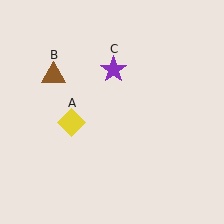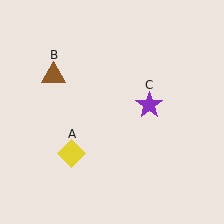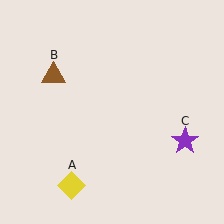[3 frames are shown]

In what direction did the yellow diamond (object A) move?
The yellow diamond (object A) moved down.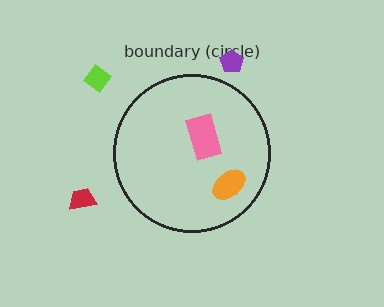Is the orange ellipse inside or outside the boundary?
Inside.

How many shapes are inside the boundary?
2 inside, 3 outside.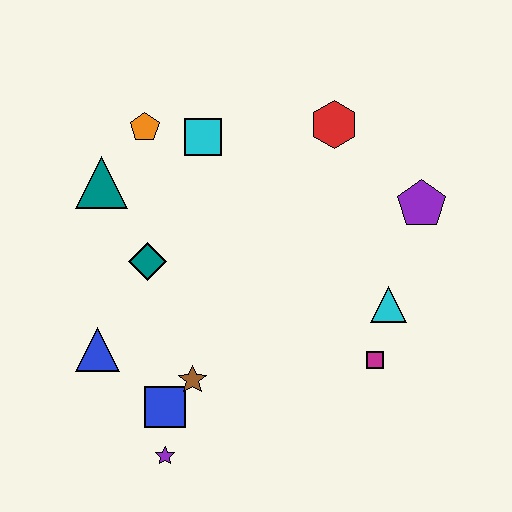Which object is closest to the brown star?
The blue square is closest to the brown star.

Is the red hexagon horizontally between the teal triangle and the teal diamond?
No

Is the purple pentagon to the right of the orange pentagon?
Yes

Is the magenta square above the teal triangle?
No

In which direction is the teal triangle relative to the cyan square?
The teal triangle is to the left of the cyan square.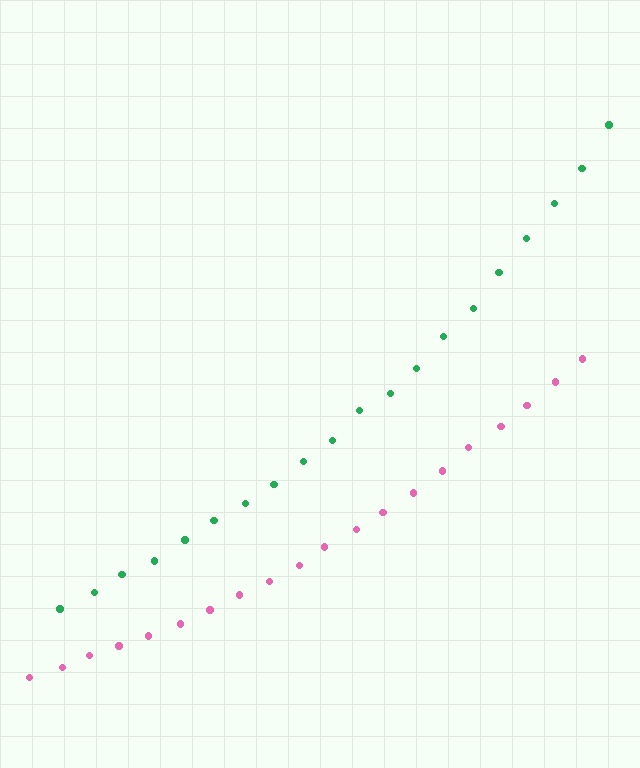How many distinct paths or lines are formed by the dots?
There are 2 distinct paths.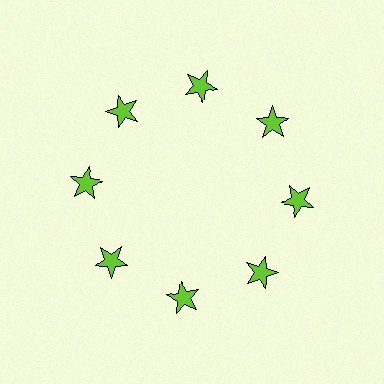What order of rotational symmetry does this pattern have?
This pattern has 8-fold rotational symmetry.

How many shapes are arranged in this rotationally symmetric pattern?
There are 8 shapes, arranged in 8 groups of 1.